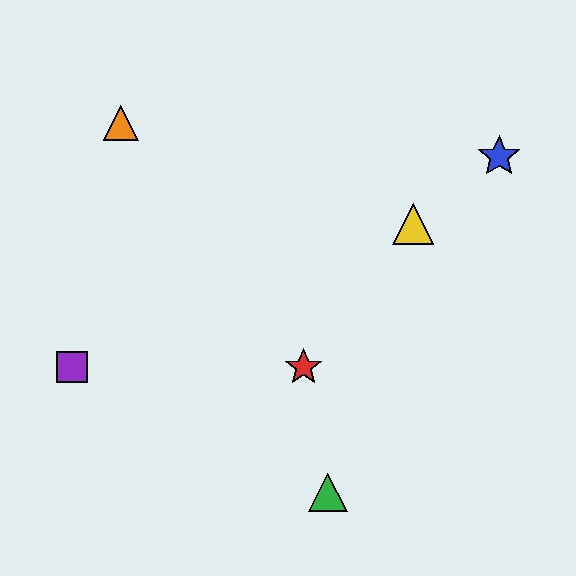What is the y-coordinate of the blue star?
The blue star is at y≈157.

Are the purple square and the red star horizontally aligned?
Yes, both are at y≈367.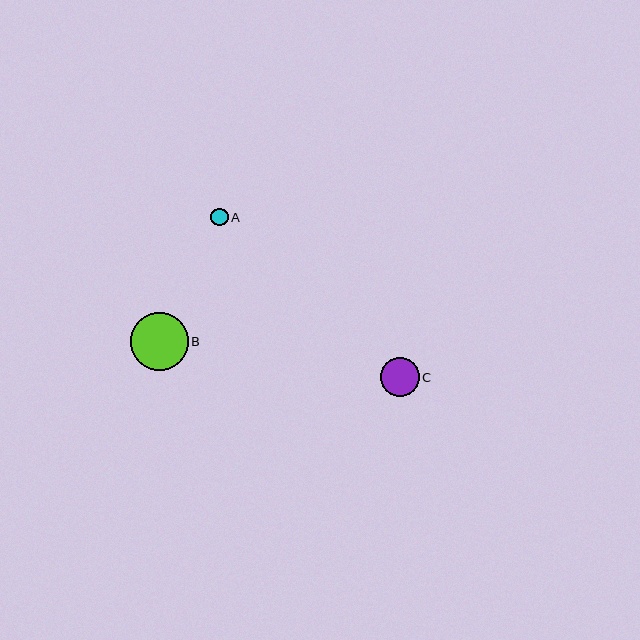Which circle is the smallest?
Circle A is the smallest with a size of approximately 17 pixels.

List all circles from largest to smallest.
From largest to smallest: B, C, A.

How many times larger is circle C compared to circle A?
Circle C is approximately 2.2 times the size of circle A.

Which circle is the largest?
Circle B is the largest with a size of approximately 58 pixels.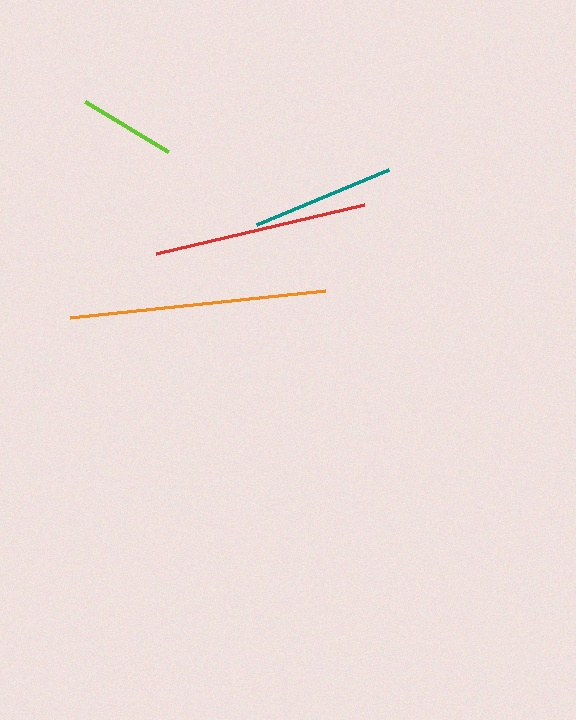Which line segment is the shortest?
The lime line is the shortest at approximately 97 pixels.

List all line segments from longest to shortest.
From longest to shortest: orange, red, teal, lime.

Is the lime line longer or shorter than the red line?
The red line is longer than the lime line.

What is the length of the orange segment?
The orange segment is approximately 257 pixels long.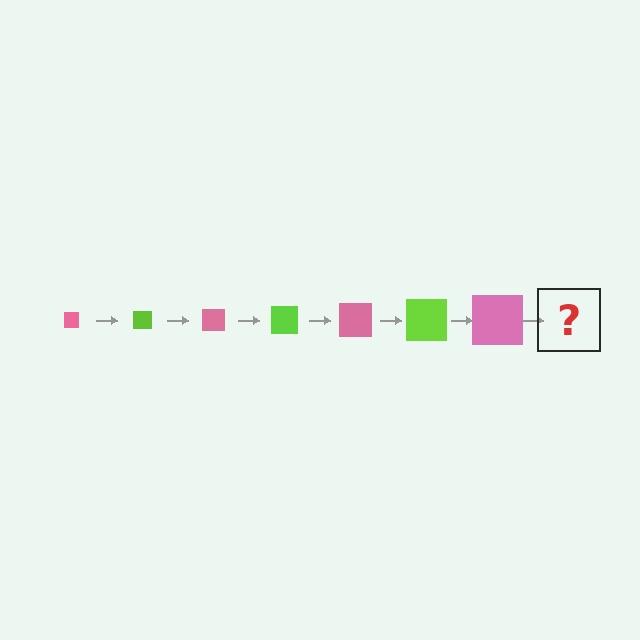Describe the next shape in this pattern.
It should be a lime square, larger than the previous one.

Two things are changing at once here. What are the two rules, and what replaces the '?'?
The two rules are that the square grows larger each step and the color cycles through pink and lime. The '?' should be a lime square, larger than the previous one.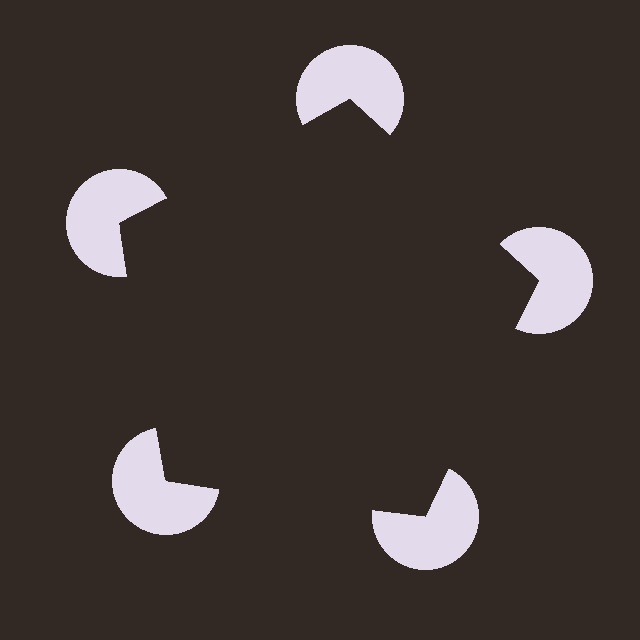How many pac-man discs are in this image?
There are 5 — one at each vertex of the illusory pentagon.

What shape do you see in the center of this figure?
An illusory pentagon — its edges are inferred from the aligned wedge cuts in the pac-man discs, not physically drawn.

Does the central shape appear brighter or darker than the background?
It typically appears slightly darker than the background, even though no actual brightness change is drawn.